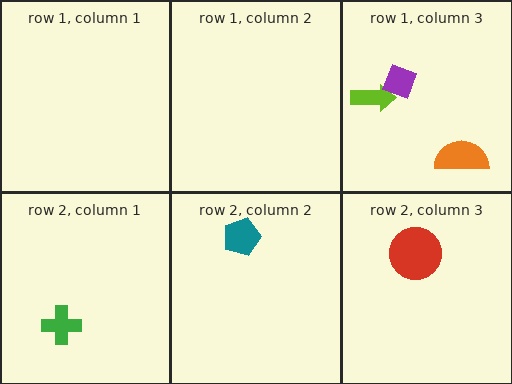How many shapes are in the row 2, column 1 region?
1.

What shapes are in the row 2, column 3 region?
The red circle.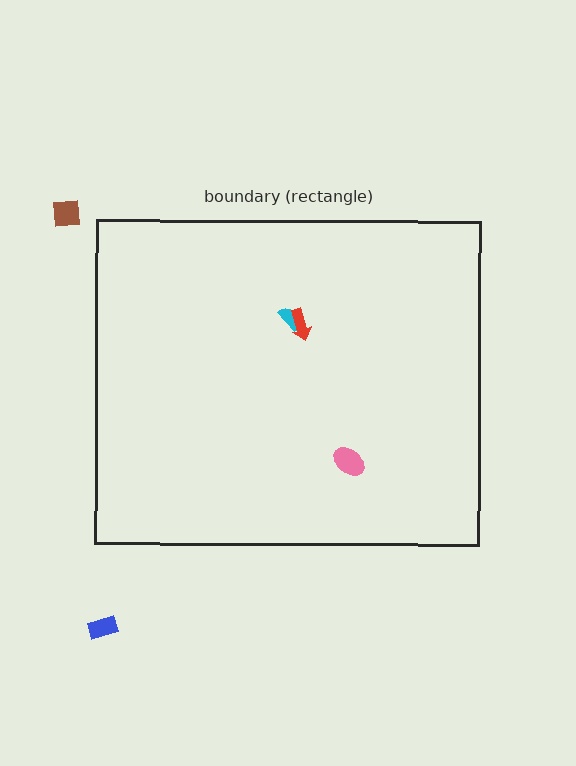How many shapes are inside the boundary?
3 inside, 2 outside.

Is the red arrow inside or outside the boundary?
Inside.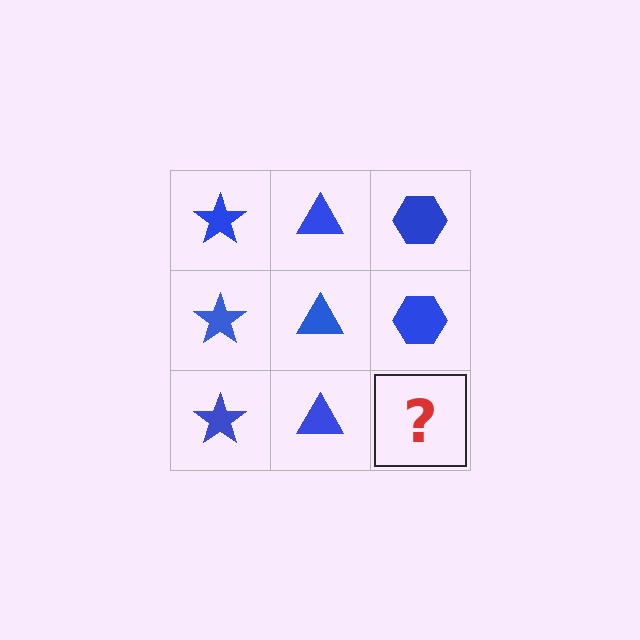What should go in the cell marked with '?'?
The missing cell should contain a blue hexagon.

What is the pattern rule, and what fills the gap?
The rule is that each column has a consistent shape. The gap should be filled with a blue hexagon.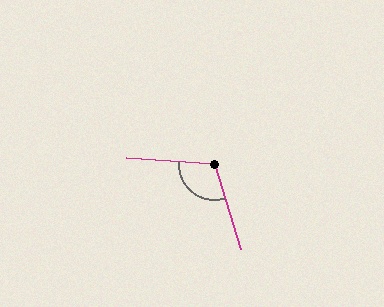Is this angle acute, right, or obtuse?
It is obtuse.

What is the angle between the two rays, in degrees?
Approximately 111 degrees.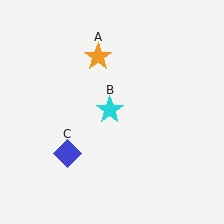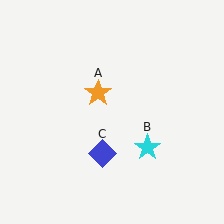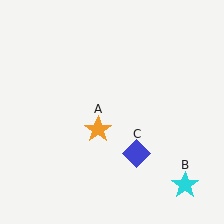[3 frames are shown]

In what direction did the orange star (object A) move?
The orange star (object A) moved down.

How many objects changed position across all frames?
3 objects changed position: orange star (object A), cyan star (object B), blue diamond (object C).